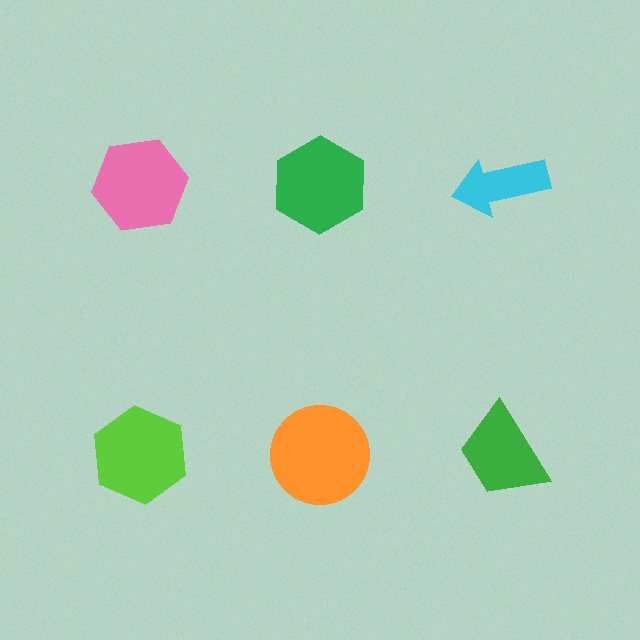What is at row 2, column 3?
A green trapezoid.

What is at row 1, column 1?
A pink hexagon.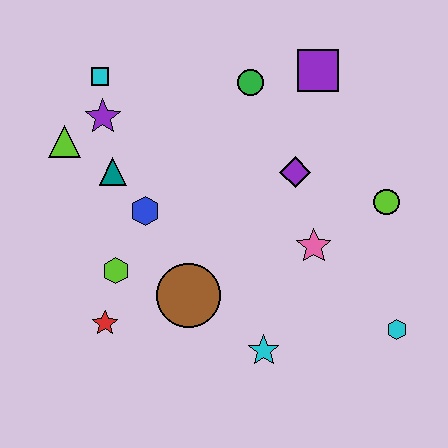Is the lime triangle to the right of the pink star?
No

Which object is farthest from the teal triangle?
The cyan hexagon is farthest from the teal triangle.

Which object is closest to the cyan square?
The purple star is closest to the cyan square.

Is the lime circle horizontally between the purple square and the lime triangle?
No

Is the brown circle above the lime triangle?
No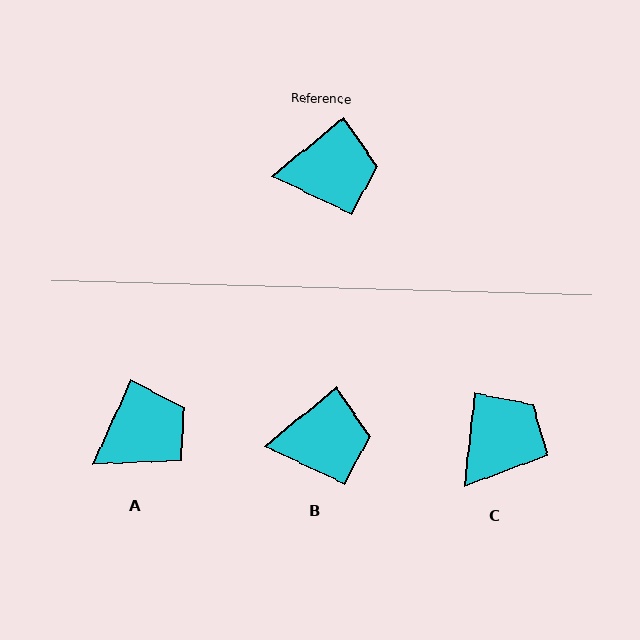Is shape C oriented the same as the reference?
No, it is off by about 45 degrees.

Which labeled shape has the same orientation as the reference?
B.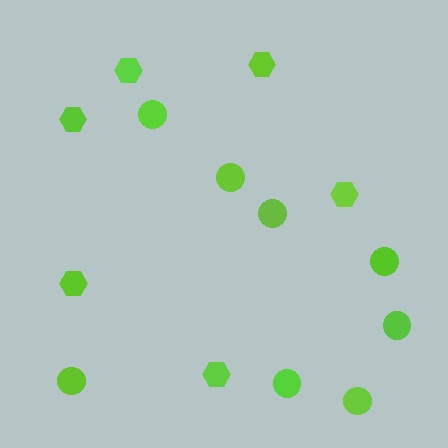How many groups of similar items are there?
There are 2 groups: one group of hexagons (6) and one group of circles (8).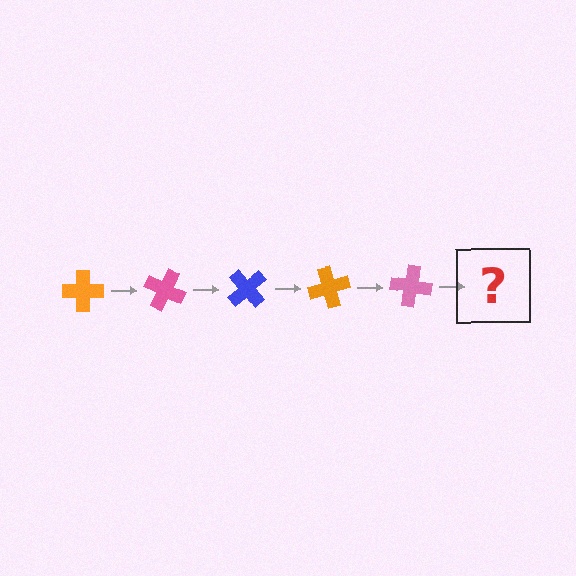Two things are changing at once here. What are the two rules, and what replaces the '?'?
The two rules are that it rotates 25 degrees each step and the color cycles through orange, pink, and blue. The '?' should be a blue cross, rotated 125 degrees from the start.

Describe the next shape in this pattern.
It should be a blue cross, rotated 125 degrees from the start.